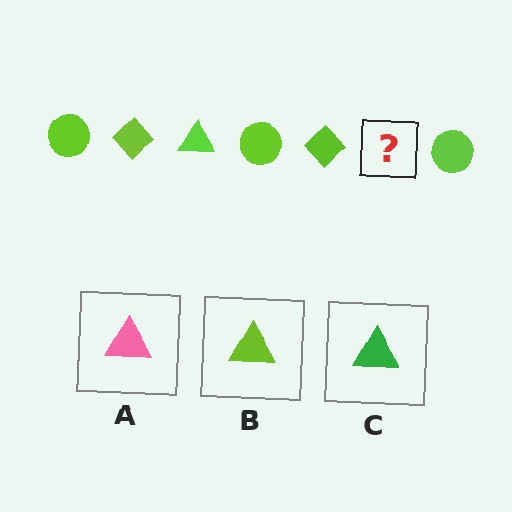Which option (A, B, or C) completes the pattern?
B.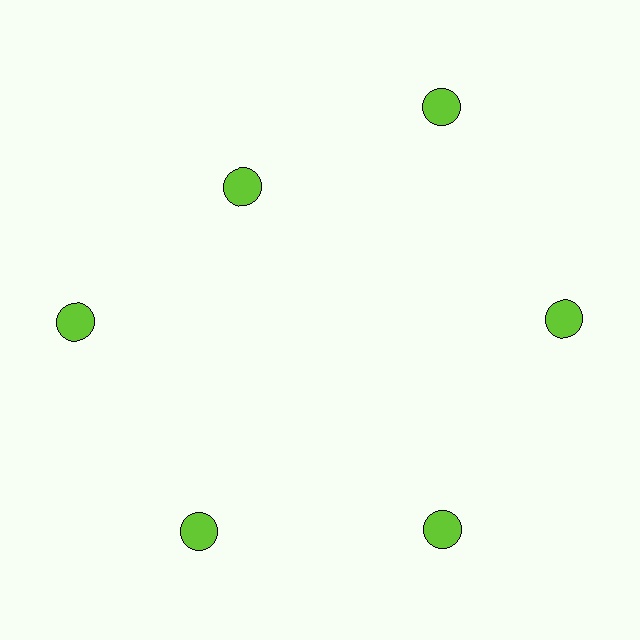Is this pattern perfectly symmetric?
No. The 6 lime circles are arranged in a ring, but one element near the 11 o'clock position is pulled inward toward the center, breaking the 6-fold rotational symmetry.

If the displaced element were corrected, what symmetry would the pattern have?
It would have 6-fold rotational symmetry — the pattern would map onto itself every 60 degrees.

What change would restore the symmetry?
The symmetry would be restored by moving it outward, back onto the ring so that all 6 circles sit at equal angles and equal distance from the center.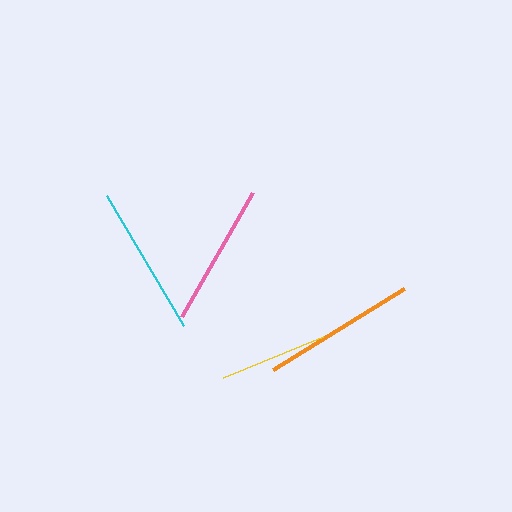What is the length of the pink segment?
The pink segment is approximately 142 pixels long.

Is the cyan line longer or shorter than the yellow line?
The cyan line is longer than the yellow line.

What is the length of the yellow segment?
The yellow segment is approximately 109 pixels long.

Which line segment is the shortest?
The yellow line is the shortest at approximately 109 pixels.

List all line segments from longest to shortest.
From longest to shortest: orange, cyan, pink, yellow.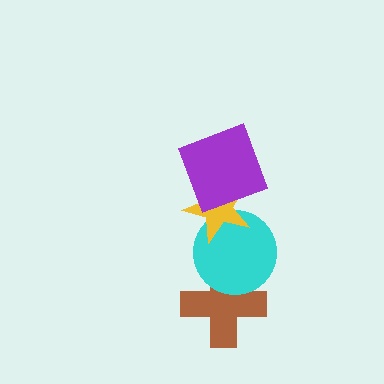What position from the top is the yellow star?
The yellow star is 2nd from the top.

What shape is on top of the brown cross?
The cyan circle is on top of the brown cross.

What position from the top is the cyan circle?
The cyan circle is 3rd from the top.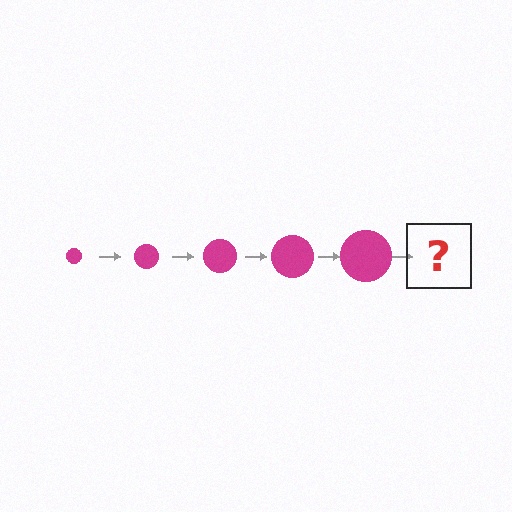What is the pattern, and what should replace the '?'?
The pattern is that the circle gets progressively larger each step. The '?' should be a magenta circle, larger than the previous one.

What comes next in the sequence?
The next element should be a magenta circle, larger than the previous one.